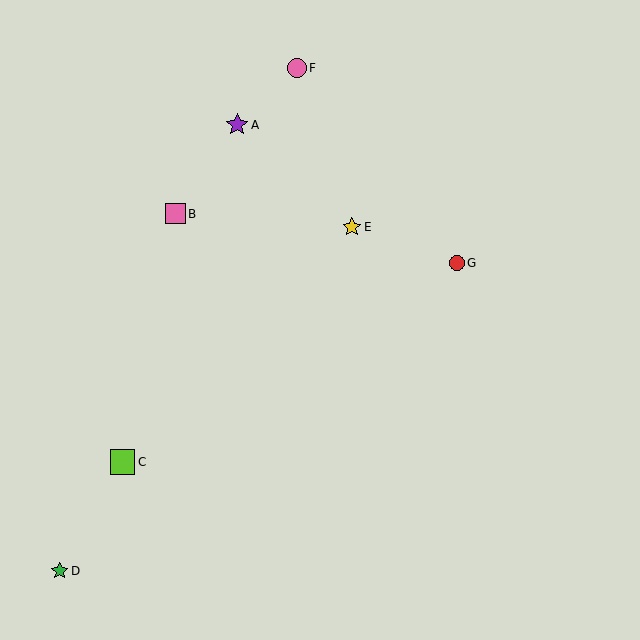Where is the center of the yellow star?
The center of the yellow star is at (352, 227).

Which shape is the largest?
The lime square (labeled C) is the largest.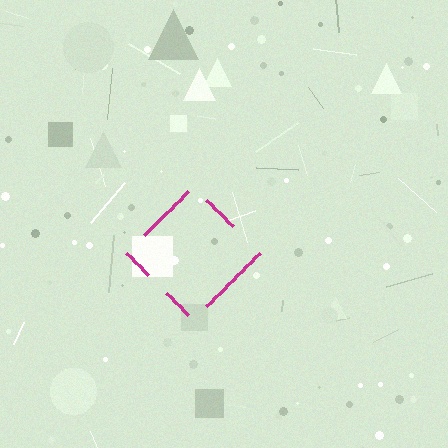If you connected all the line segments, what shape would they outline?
They would outline a diamond.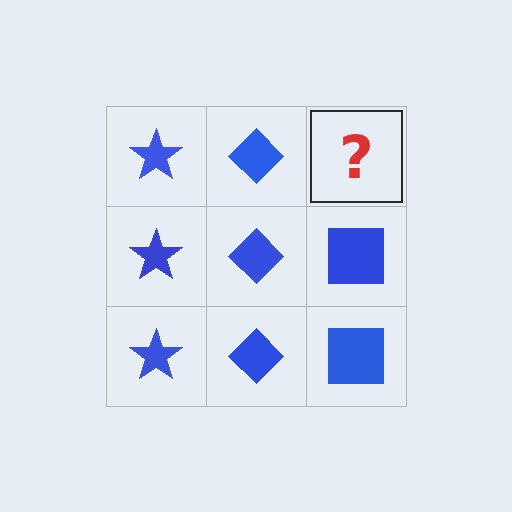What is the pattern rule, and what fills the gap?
The rule is that each column has a consistent shape. The gap should be filled with a blue square.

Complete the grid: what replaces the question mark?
The question mark should be replaced with a blue square.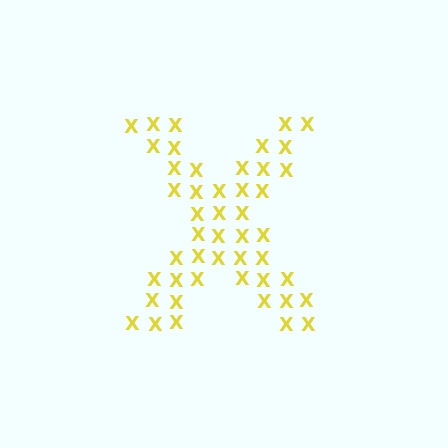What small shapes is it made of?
It is made of small letter X's.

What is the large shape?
The large shape is the letter X.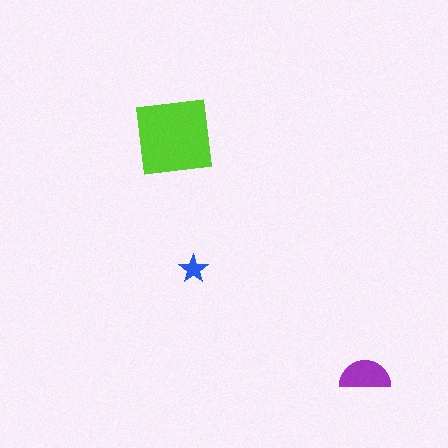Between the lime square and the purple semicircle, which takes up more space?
The lime square.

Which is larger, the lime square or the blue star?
The lime square.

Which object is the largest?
The lime square.